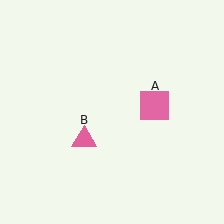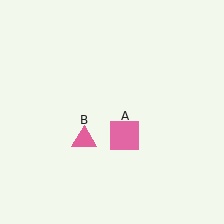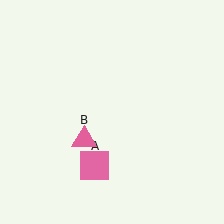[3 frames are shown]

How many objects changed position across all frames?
1 object changed position: pink square (object A).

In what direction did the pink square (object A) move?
The pink square (object A) moved down and to the left.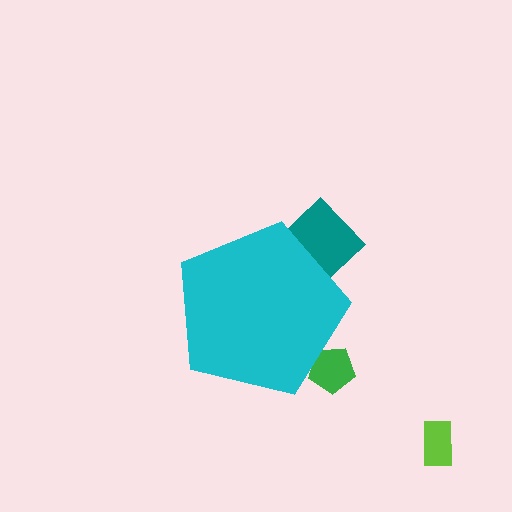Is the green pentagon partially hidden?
Yes, the green pentagon is partially hidden behind the cyan pentagon.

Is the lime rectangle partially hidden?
No, the lime rectangle is fully visible.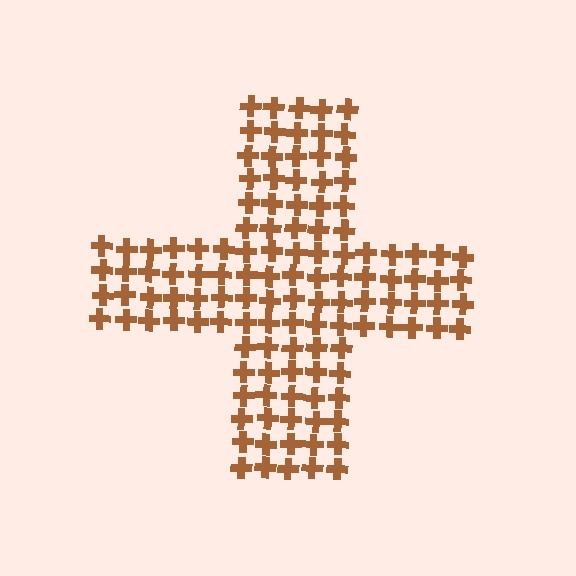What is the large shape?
The large shape is a cross.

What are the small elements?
The small elements are crosses.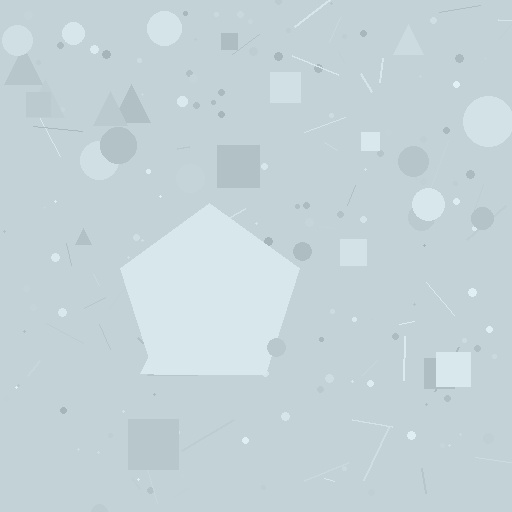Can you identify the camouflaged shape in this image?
The camouflaged shape is a pentagon.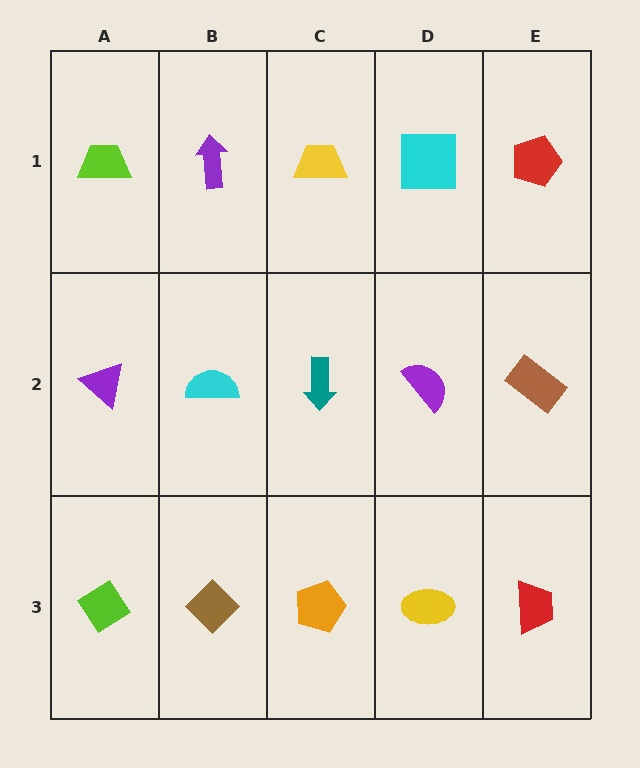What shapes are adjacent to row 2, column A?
A lime trapezoid (row 1, column A), a lime diamond (row 3, column A), a cyan semicircle (row 2, column B).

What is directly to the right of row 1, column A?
A purple arrow.